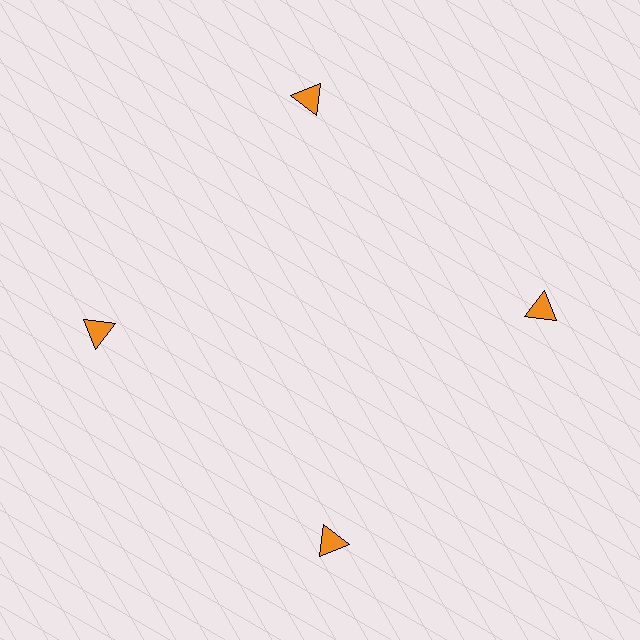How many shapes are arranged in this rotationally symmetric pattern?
There are 4 shapes, arranged in 4 groups of 1.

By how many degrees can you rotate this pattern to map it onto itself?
The pattern maps onto itself every 90 degrees of rotation.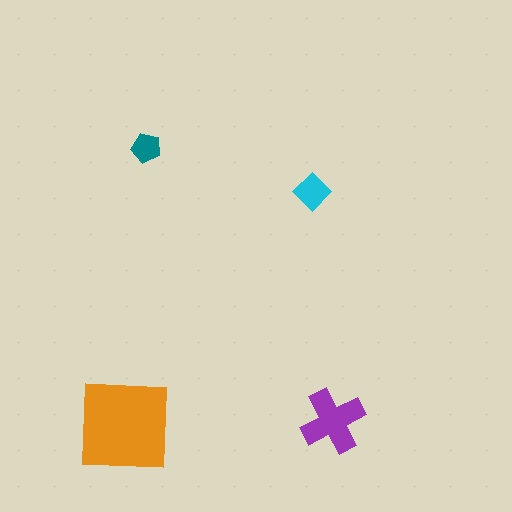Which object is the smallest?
The teal pentagon.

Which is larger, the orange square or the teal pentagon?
The orange square.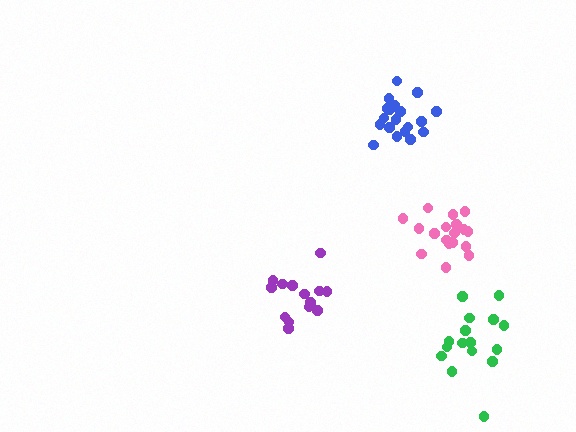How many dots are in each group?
Group 1: 17 dots, Group 2: 19 dots, Group 3: 19 dots, Group 4: 14 dots (69 total).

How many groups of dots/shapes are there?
There are 4 groups.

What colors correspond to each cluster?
The clusters are colored: green, pink, blue, purple.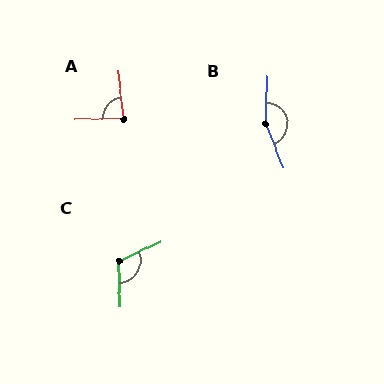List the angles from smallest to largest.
A (85°), C (114°), B (156°).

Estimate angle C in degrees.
Approximately 114 degrees.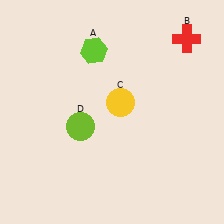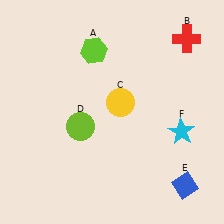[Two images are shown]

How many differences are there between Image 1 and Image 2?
There are 2 differences between the two images.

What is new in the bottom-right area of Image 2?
A blue diamond (E) was added in the bottom-right area of Image 2.